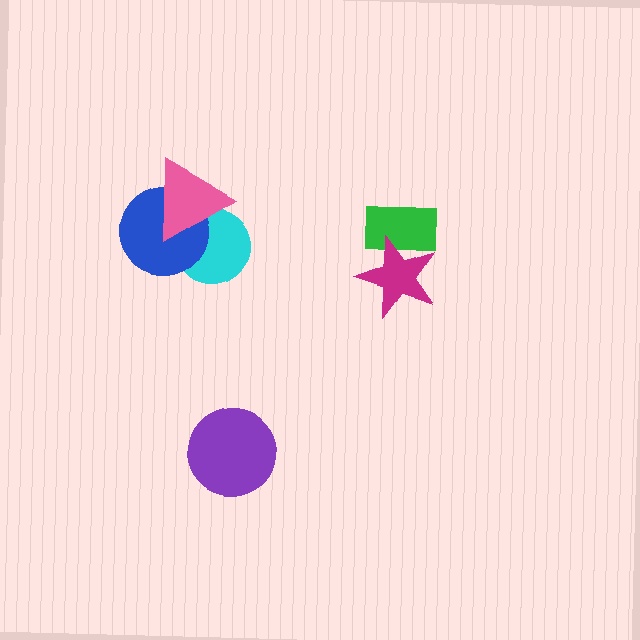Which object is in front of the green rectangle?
The magenta star is in front of the green rectangle.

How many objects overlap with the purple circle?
0 objects overlap with the purple circle.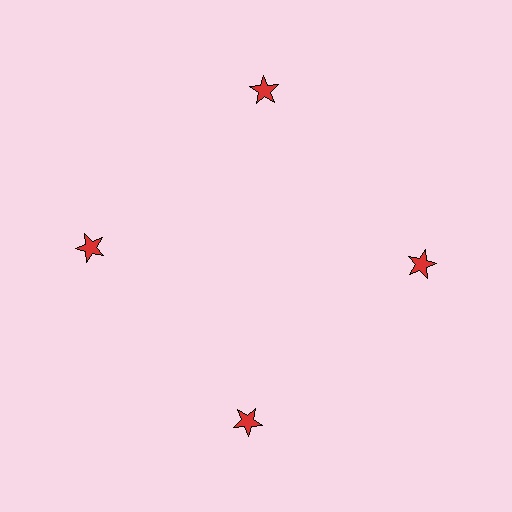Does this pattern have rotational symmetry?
Yes, this pattern has 4-fold rotational symmetry. It looks the same after rotating 90 degrees around the center.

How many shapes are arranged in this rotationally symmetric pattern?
There are 4 shapes, arranged in 4 groups of 1.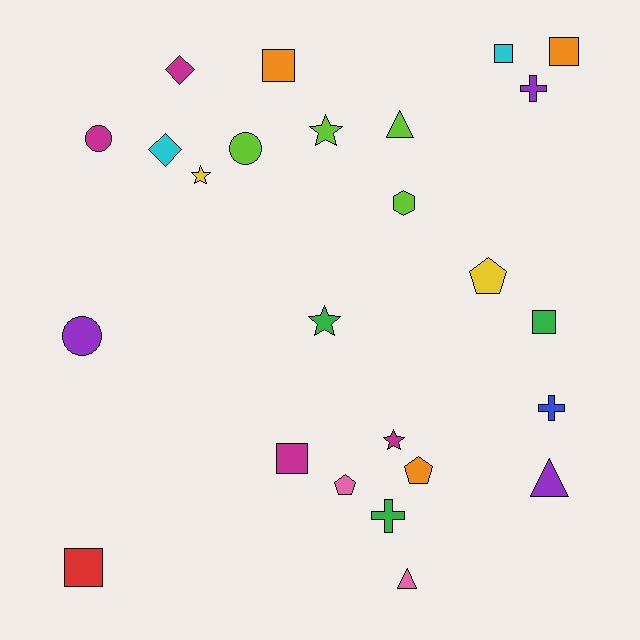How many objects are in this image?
There are 25 objects.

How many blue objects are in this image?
There is 1 blue object.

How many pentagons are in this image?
There are 3 pentagons.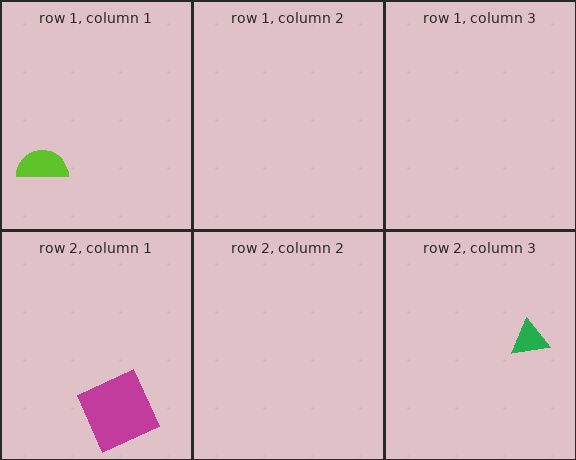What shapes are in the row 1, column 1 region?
The lime semicircle.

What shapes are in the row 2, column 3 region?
The green triangle.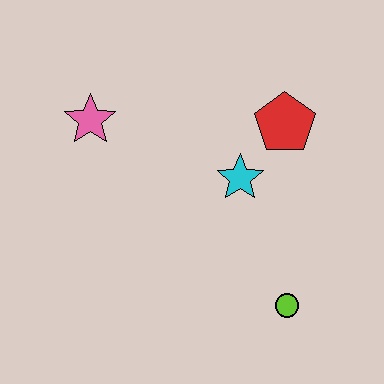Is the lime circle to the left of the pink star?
No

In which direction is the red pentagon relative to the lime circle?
The red pentagon is above the lime circle.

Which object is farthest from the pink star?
The lime circle is farthest from the pink star.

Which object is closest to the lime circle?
The cyan star is closest to the lime circle.